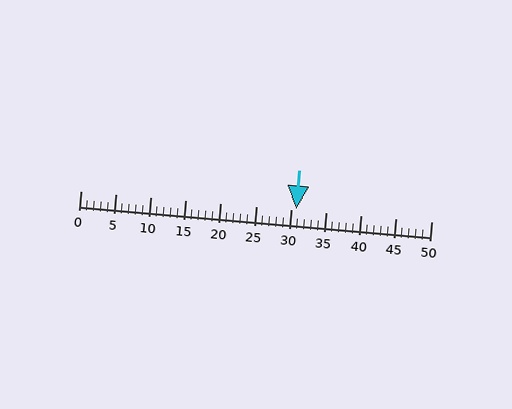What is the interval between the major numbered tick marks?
The major tick marks are spaced 5 units apart.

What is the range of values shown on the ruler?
The ruler shows values from 0 to 50.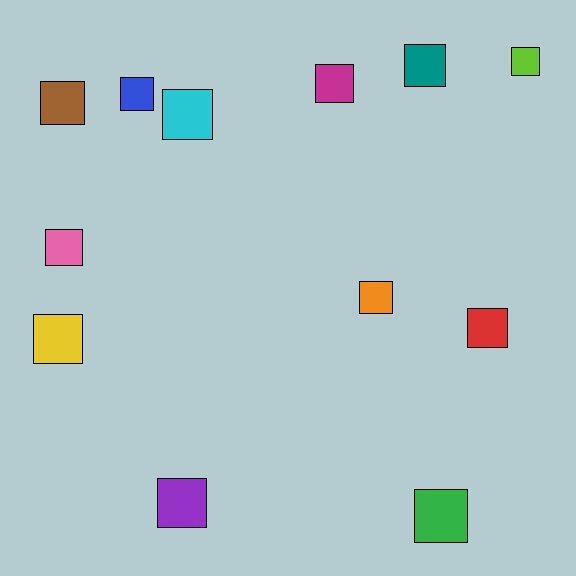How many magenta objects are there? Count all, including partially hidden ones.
There is 1 magenta object.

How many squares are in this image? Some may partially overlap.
There are 12 squares.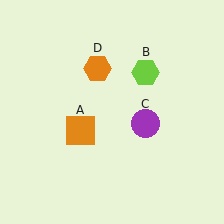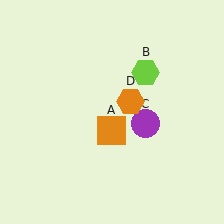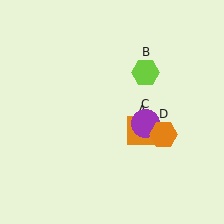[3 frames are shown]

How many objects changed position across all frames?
2 objects changed position: orange square (object A), orange hexagon (object D).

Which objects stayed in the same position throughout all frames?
Lime hexagon (object B) and purple circle (object C) remained stationary.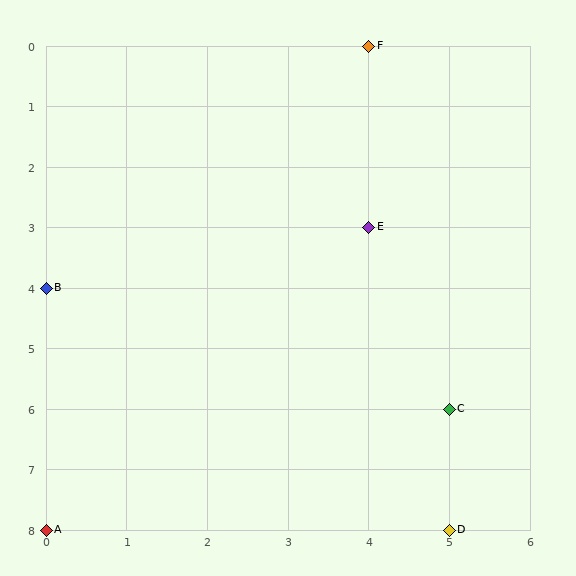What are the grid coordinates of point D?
Point D is at grid coordinates (5, 8).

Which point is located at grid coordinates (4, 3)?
Point E is at (4, 3).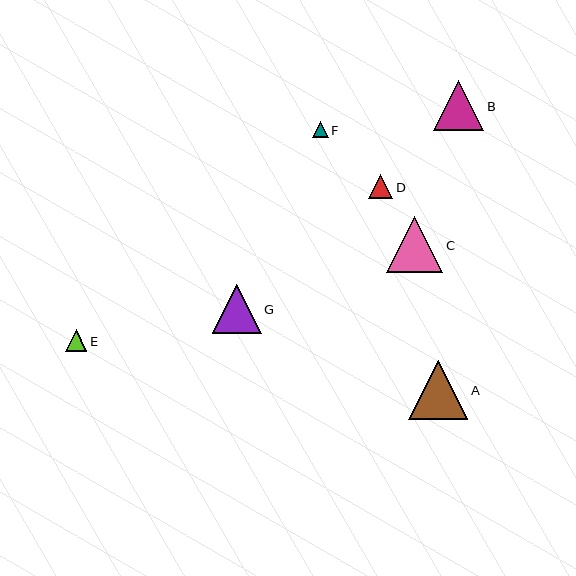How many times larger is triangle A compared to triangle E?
Triangle A is approximately 2.8 times the size of triangle E.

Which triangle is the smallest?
Triangle F is the smallest with a size of approximately 16 pixels.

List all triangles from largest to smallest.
From largest to smallest: A, C, B, G, D, E, F.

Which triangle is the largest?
Triangle A is the largest with a size of approximately 59 pixels.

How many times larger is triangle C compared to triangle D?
Triangle C is approximately 2.4 times the size of triangle D.